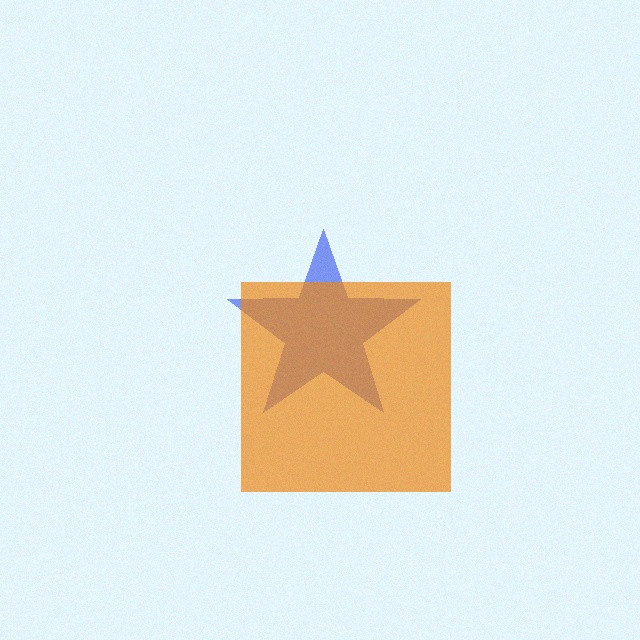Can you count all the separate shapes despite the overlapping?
Yes, there are 2 separate shapes.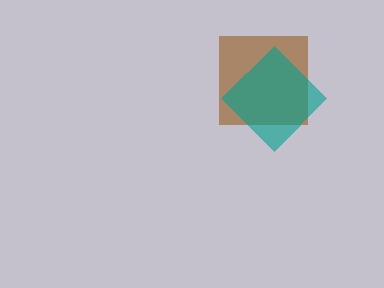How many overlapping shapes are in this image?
There are 2 overlapping shapes in the image.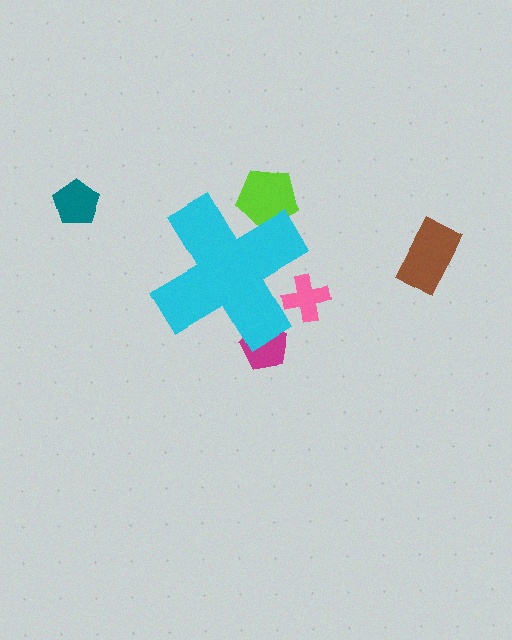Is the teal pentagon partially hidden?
No, the teal pentagon is fully visible.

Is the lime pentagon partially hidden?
Yes, the lime pentagon is partially hidden behind the cyan cross.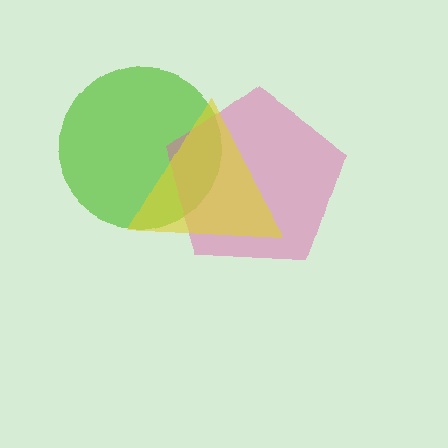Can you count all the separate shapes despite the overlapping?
Yes, there are 3 separate shapes.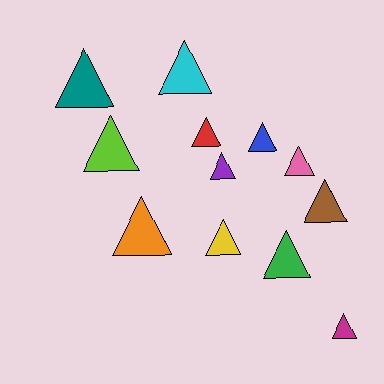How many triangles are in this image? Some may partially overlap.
There are 12 triangles.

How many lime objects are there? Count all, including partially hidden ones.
There is 1 lime object.